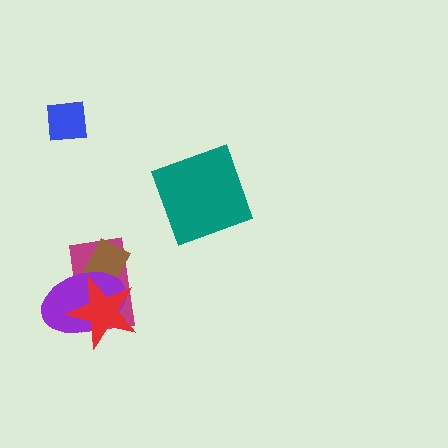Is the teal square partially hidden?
No, no other shape covers it.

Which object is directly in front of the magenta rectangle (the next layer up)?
The brown rectangle is directly in front of the magenta rectangle.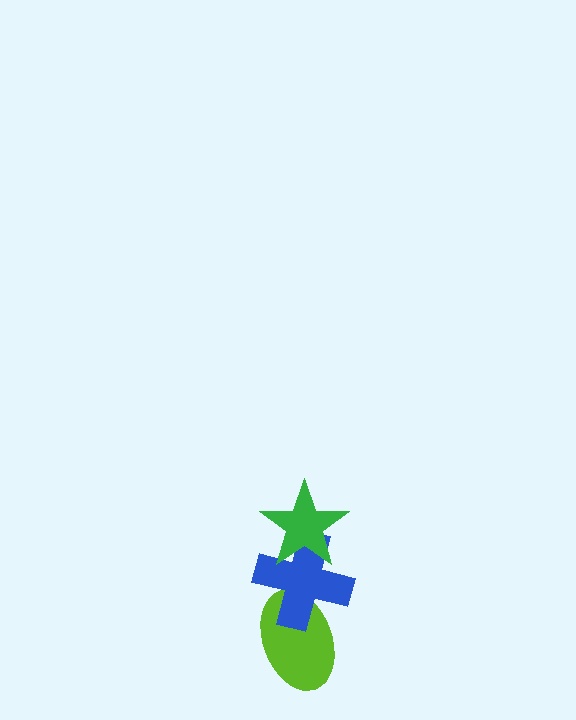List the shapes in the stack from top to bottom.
From top to bottom: the green star, the blue cross, the lime ellipse.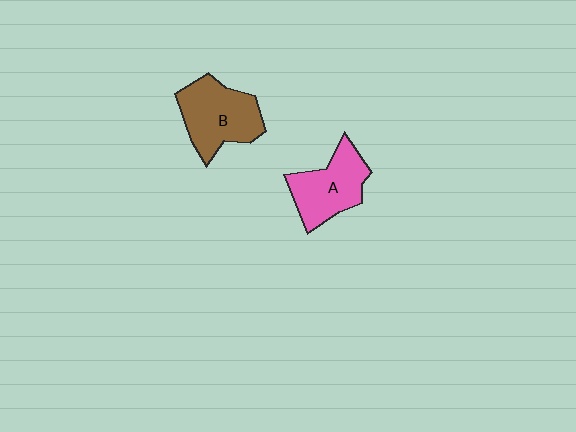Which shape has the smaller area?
Shape A (pink).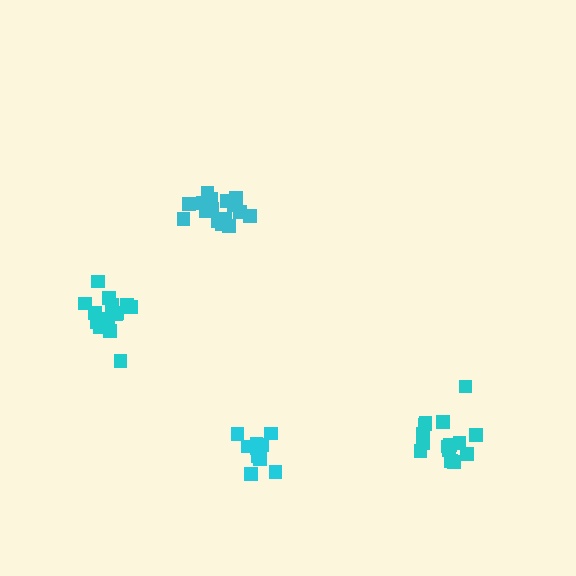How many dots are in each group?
Group 1: 16 dots, Group 2: 15 dots, Group 3: 14 dots, Group 4: 11 dots (56 total).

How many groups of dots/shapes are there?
There are 4 groups.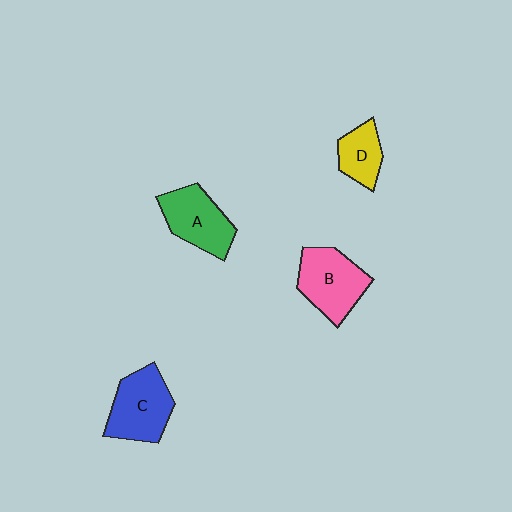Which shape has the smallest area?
Shape D (yellow).